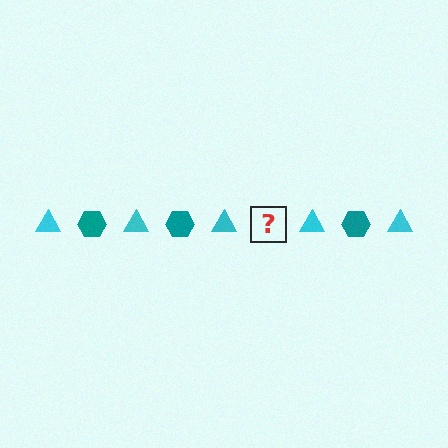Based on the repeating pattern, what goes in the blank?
The blank should be a teal hexagon.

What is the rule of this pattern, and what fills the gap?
The rule is that the pattern alternates between cyan triangle and teal hexagon. The gap should be filled with a teal hexagon.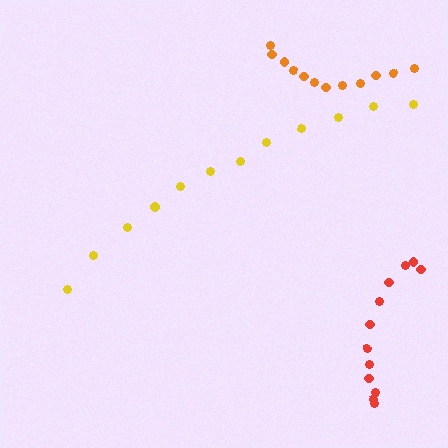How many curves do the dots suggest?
There are 3 distinct paths.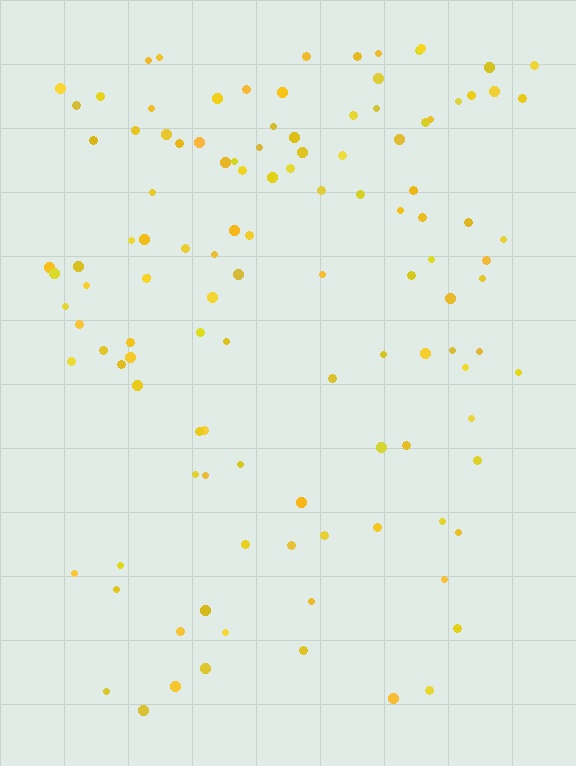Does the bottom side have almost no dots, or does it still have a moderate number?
Still a moderate number, just noticeably fewer than the top.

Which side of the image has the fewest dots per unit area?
The bottom.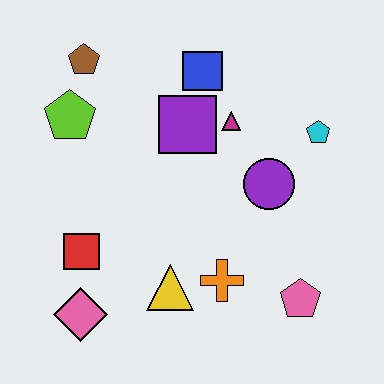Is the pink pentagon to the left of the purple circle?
No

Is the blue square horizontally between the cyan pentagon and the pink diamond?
Yes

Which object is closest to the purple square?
The magenta triangle is closest to the purple square.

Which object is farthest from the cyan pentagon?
The pink diamond is farthest from the cyan pentagon.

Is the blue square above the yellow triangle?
Yes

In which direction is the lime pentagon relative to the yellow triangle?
The lime pentagon is above the yellow triangle.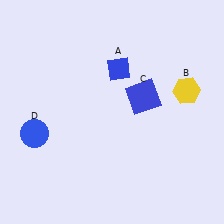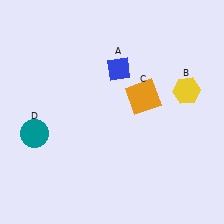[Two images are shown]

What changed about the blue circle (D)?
In Image 1, D is blue. In Image 2, it changed to teal.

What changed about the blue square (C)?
In Image 1, C is blue. In Image 2, it changed to orange.